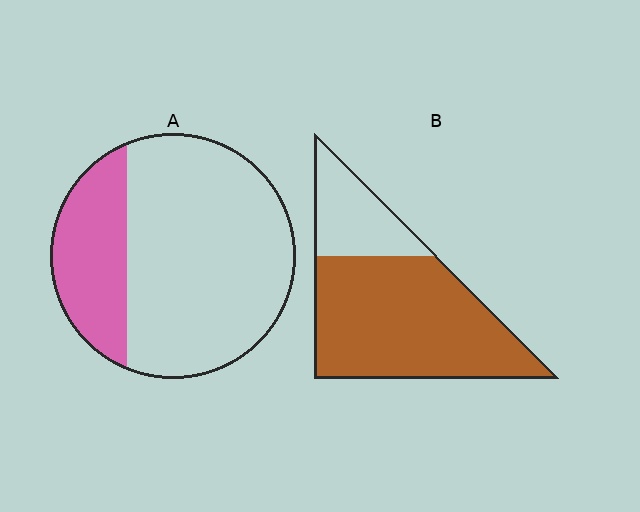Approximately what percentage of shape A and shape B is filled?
A is approximately 25% and B is approximately 75%.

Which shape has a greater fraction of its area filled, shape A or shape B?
Shape B.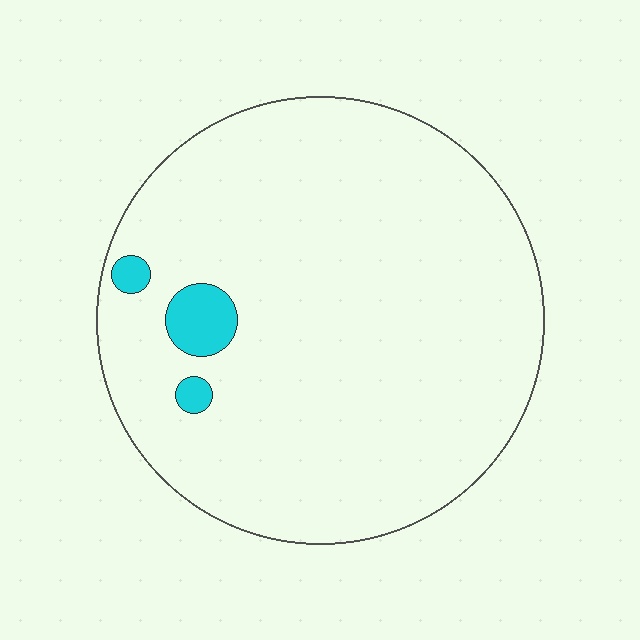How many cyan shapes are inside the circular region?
3.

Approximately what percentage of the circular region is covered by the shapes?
Approximately 5%.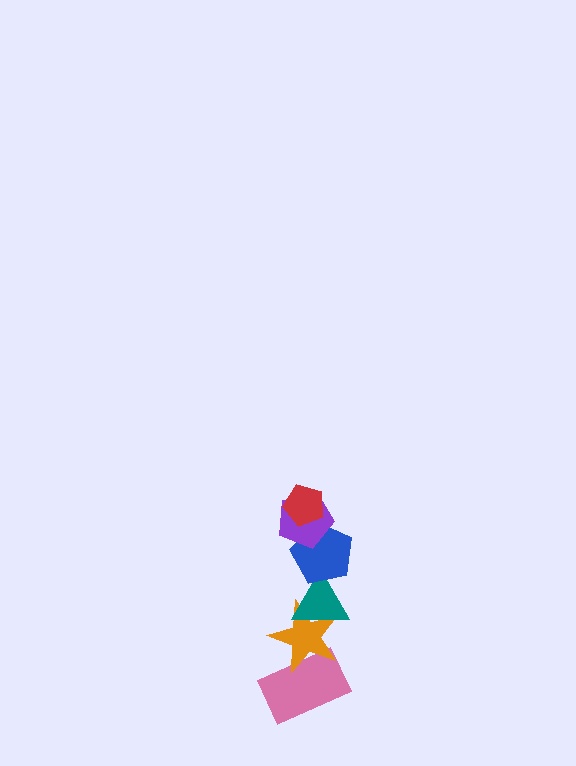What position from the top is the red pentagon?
The red pentagon is 1st from the top.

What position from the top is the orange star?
The orange star is 5th from the top.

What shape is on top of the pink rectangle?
The orange star is on top of the pink rectangle.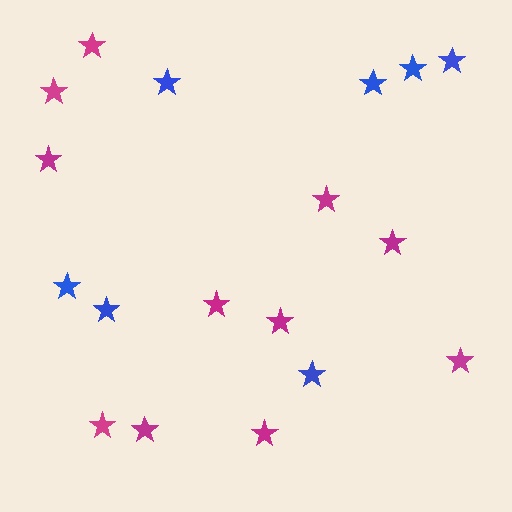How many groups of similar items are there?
There are 2 groups: one group of blue stars (7) and one group of magenta stars (11).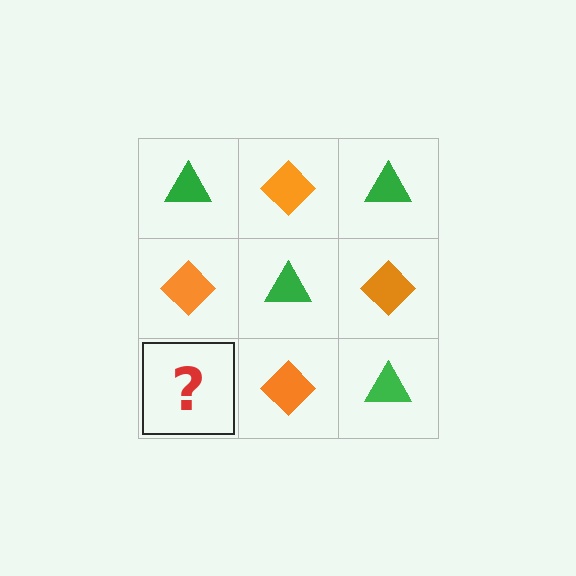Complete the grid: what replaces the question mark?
The question mark should be replaced with a green triangle.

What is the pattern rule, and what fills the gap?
The rule is that it alternates green triangle and orange diamond in a checkerboard pattern. The gap should be filled with a green triangle.